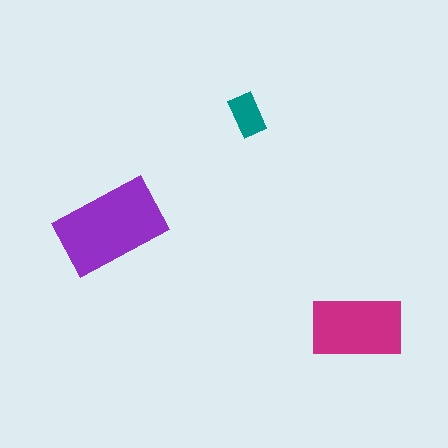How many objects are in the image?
There are 3 objects in the image.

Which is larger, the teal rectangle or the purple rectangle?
The purple one.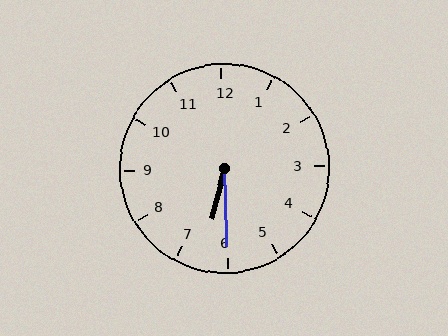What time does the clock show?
6:30.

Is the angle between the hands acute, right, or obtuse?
It is acute.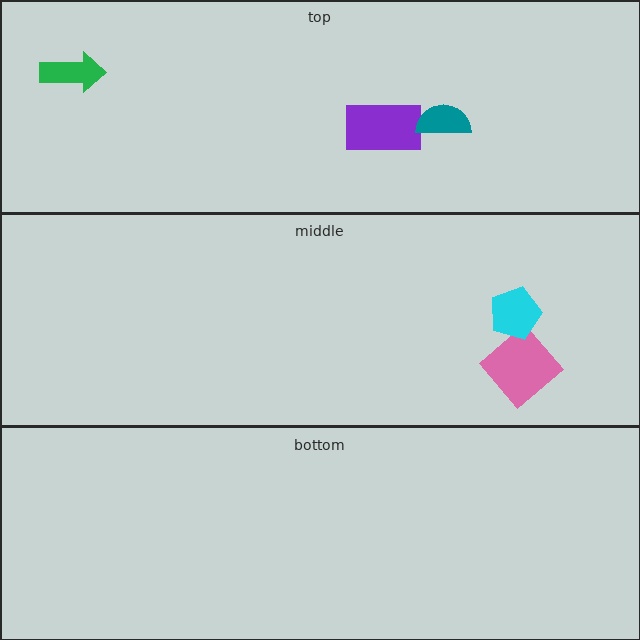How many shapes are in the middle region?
2.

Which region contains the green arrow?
The top region.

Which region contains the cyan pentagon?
The middle region.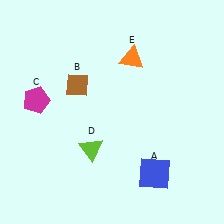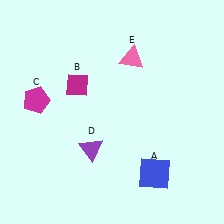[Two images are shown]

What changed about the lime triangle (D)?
In Image 1, D is lime. In Image 2, it changed to purple.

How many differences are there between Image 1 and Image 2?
There are 3 differences between the two images.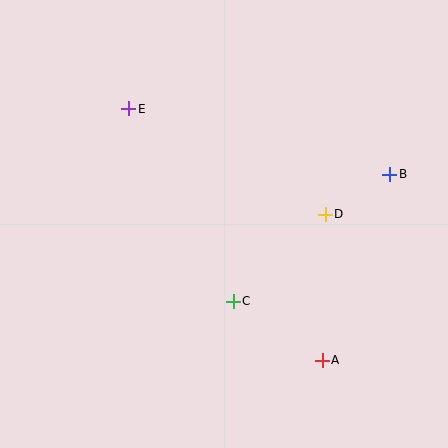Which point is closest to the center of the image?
Point C at (233, 301) is closest to the center.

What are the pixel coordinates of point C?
Point C is at (233, 301).